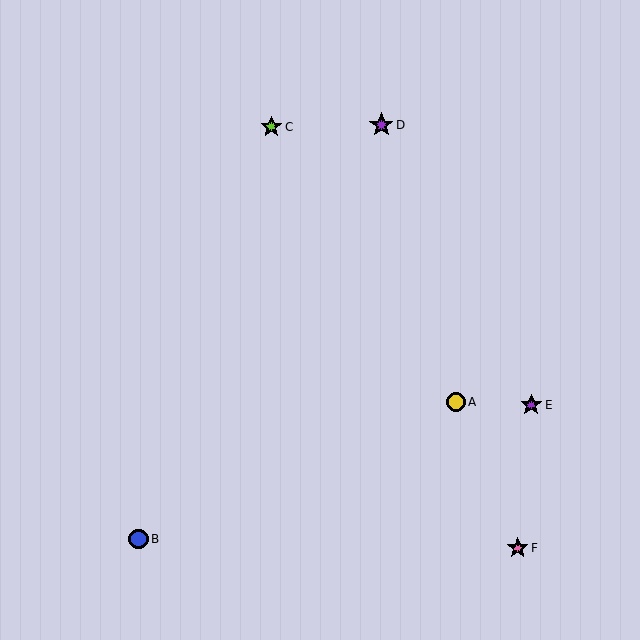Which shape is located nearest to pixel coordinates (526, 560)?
The pink star (labeled F) at (518, 548) is nearest to that location.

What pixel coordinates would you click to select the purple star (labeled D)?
Click at (381, 125) to select the purple star D.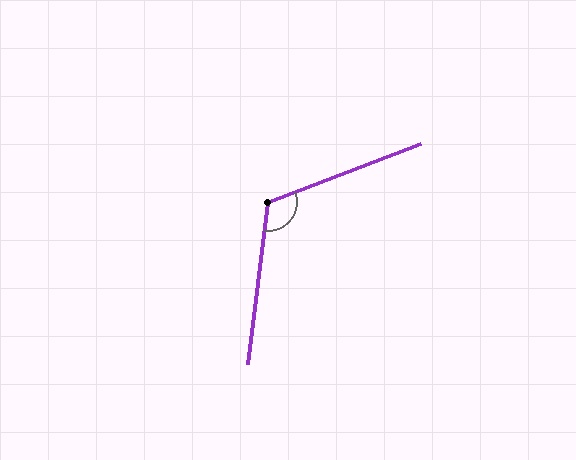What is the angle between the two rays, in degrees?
Approximately 118 degrees.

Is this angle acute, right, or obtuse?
It is obtuse.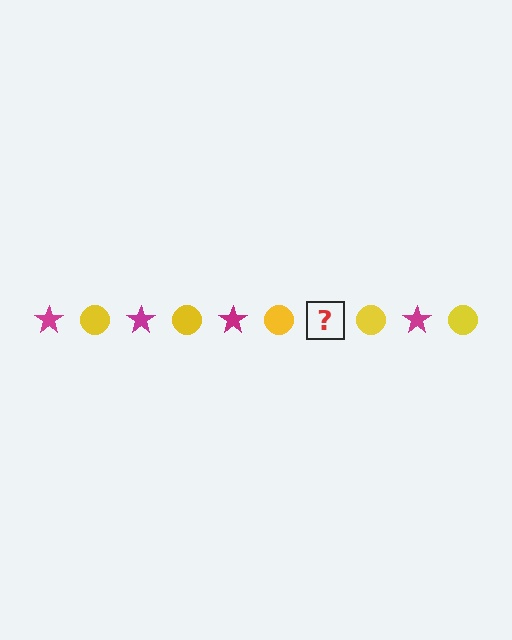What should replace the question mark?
The question mark should be replaced with a magenta star.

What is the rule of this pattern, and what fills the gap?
The rule is that the pattern alternates between magenta star and yellow circle. The gap should be filled with a magenta star.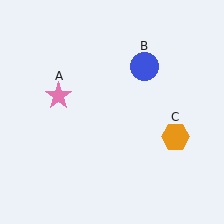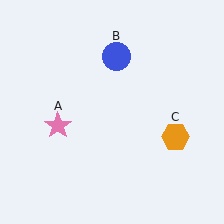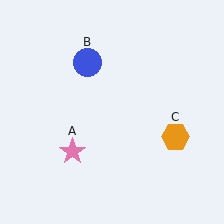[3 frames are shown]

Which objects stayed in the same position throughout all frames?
Orange hexagon (object C) remained stationary.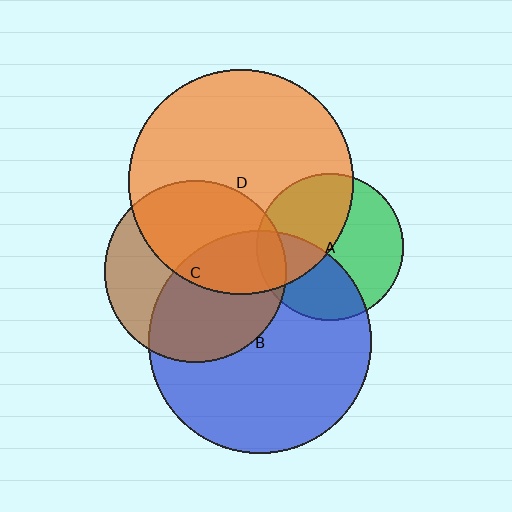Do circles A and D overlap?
Yes.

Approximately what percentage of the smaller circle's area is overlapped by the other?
Approximately 45%.